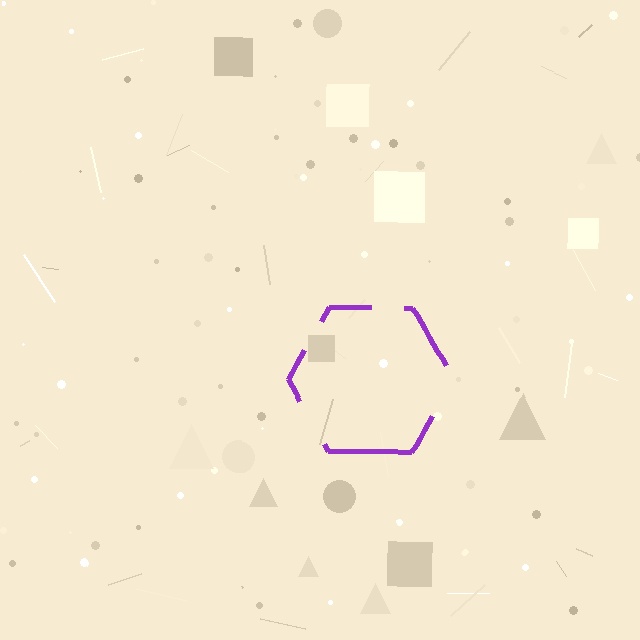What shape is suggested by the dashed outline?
The dashed outline suggests a hexagon.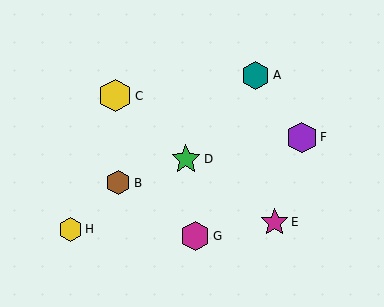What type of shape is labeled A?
Shape A is a teal hexagon.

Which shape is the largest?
The yellow hexagon (labeled C) is the largest.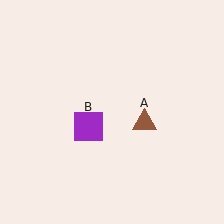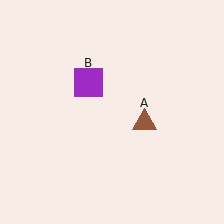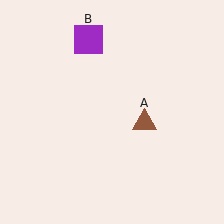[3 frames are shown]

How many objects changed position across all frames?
1 object changed position: purple square (object B).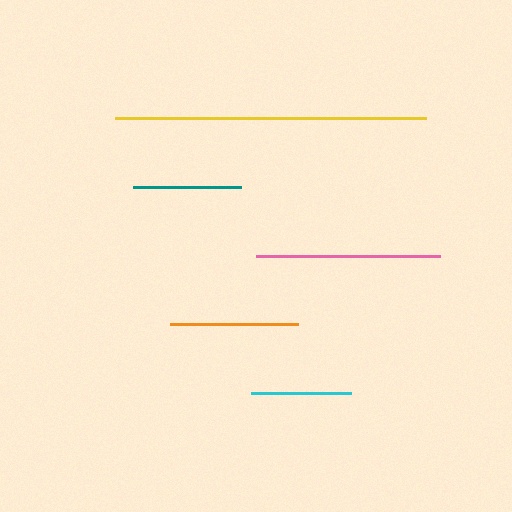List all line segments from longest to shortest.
From longest to shortest: yellow, pink, orange, teal, cyan.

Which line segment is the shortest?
The cyan line is the shortest at approximately 100 pixels.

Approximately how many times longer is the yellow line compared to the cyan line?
The yellow line is approximately 3.1 times the length of the cyan line.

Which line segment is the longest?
The yellow line is the longest at approximately 311 pixels.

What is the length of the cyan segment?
The cyan segment is approximately 100 pixels long.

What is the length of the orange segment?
The orange segment is approximately 128 pixels long.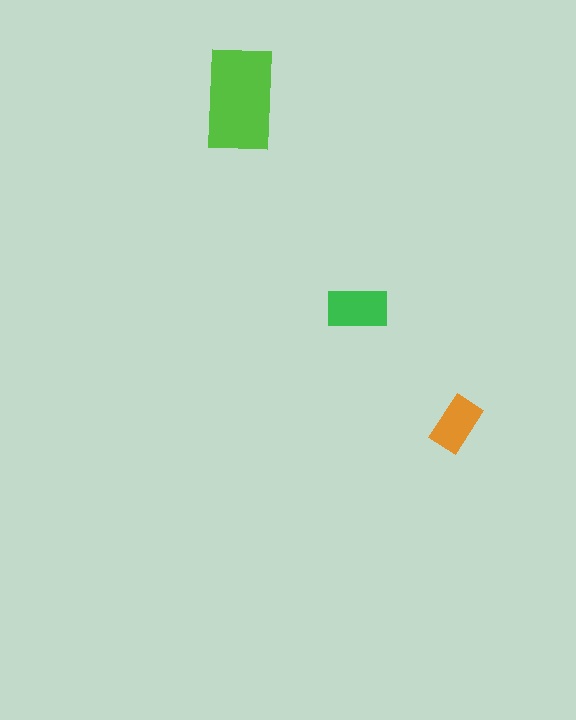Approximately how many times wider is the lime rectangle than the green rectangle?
About 1.5 times wider.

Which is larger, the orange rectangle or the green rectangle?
The green one.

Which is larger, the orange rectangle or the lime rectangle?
The lime one.